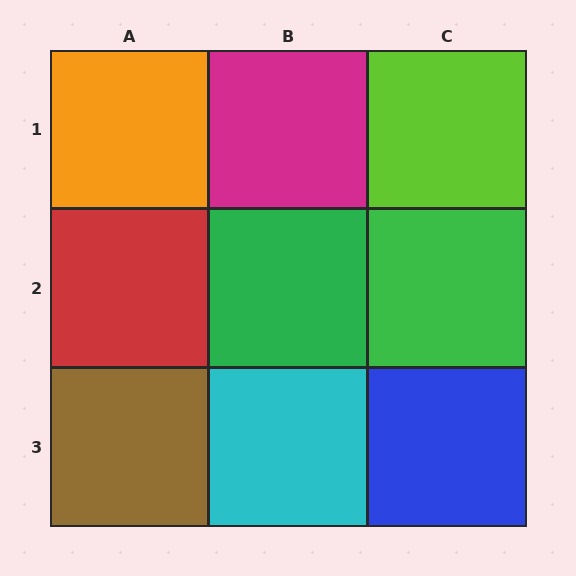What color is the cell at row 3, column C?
Blue.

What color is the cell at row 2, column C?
Green.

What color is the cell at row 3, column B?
Cyan.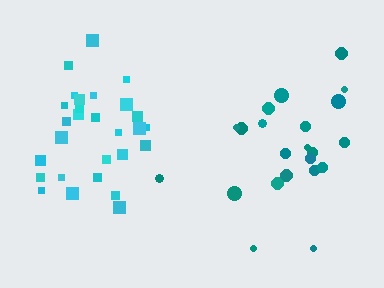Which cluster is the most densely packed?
Cyan.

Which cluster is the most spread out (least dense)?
Teal.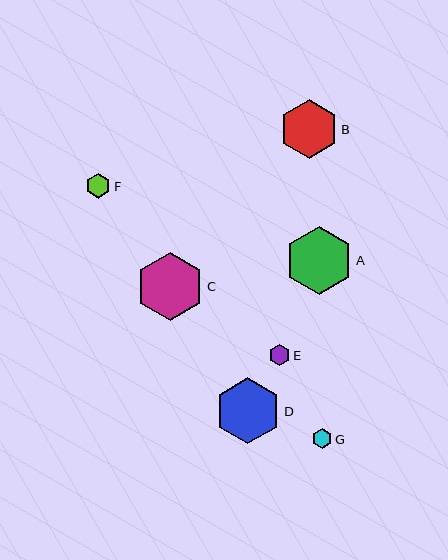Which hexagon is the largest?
Hexagon A is the largest with a size of approximately 68 pixels.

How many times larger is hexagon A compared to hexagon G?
Hexagon A is approximately 3.4 times the size of hexagon G.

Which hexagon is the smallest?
Hexagon G is the smallest with a size of approximately 20 pixels.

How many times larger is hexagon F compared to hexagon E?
Hexagon F is approximately 1.2 times the size of hexagon E.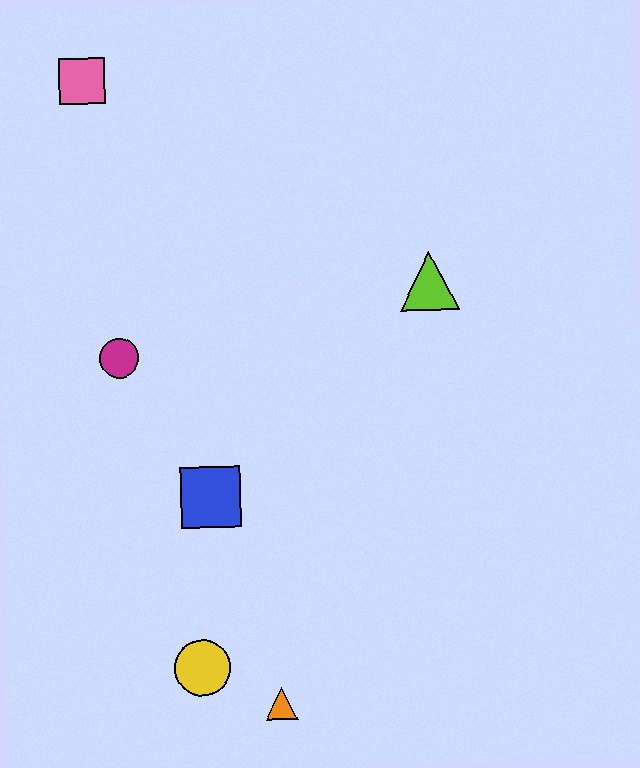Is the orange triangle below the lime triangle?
Yes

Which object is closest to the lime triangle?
The blue square is closest to the lime triangle.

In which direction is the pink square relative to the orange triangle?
The pink square is above the orange triangle.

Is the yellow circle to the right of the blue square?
No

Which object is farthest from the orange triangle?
The pink square is farthest from the orange triangle.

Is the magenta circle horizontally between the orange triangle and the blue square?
No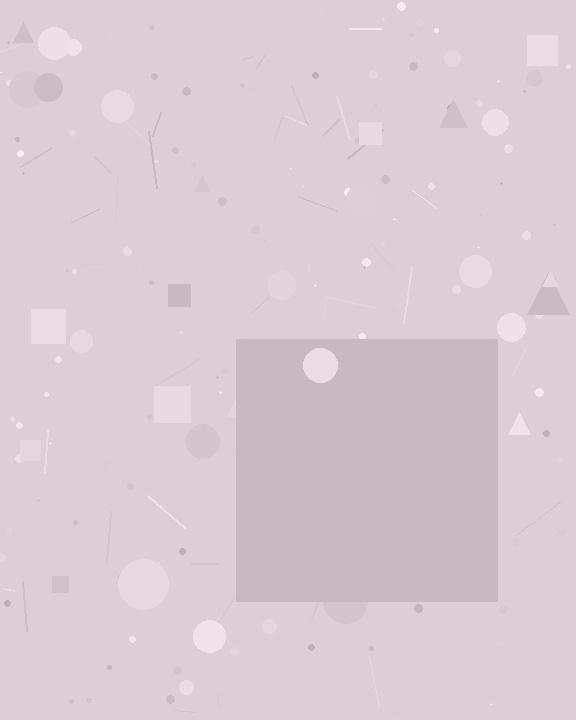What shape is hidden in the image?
A square is hidden in the image.